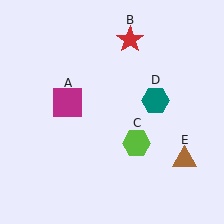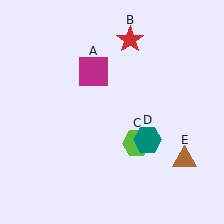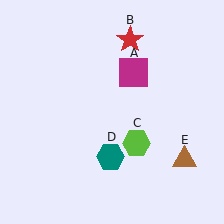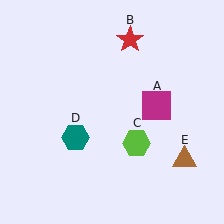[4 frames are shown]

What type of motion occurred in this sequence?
The magenta square (object A), teal hexagon (object D) rotated clockwise around the center of the scene.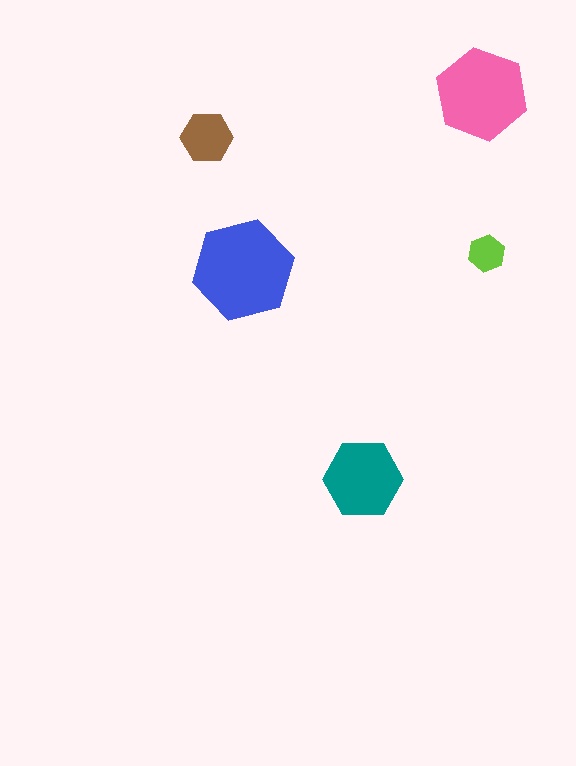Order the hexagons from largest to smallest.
the blue one, the pink one, the teal one, the brown one, the lime one.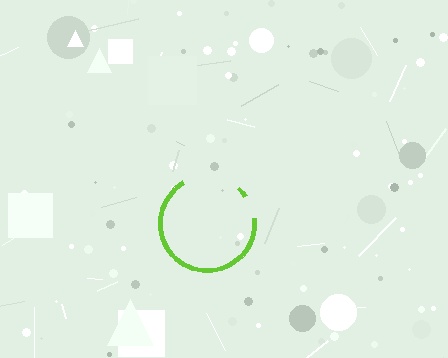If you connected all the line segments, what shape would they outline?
They would outline a circle.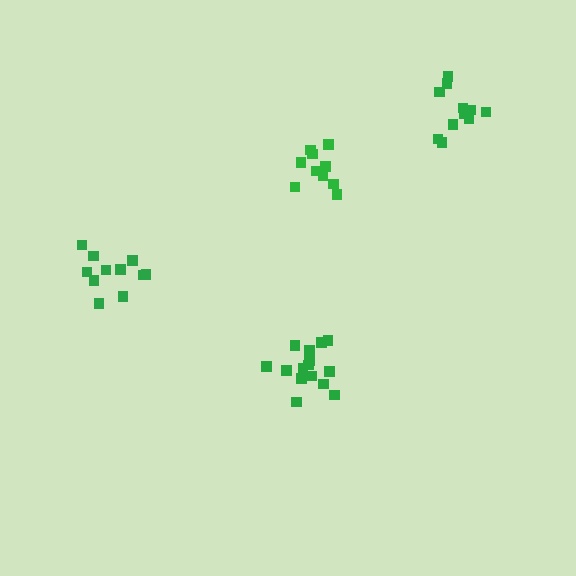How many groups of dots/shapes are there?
There are 4 groups.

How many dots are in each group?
Group 1: 15 dots, Group 2: 11 dots, Group 3: 11 dots, Group 4: 11 dots (48 total).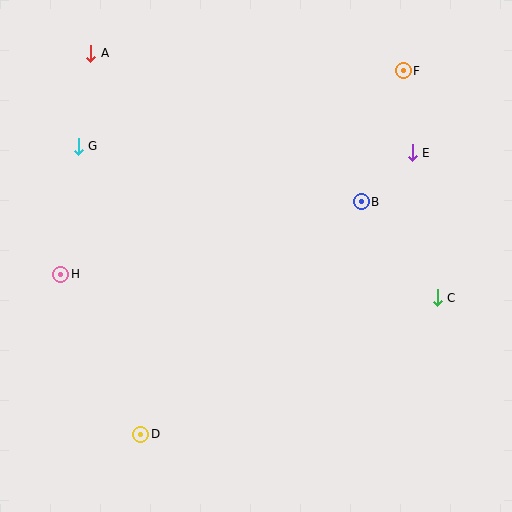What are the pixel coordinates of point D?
Point D is at (141, 434).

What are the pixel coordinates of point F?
Point F is at (403, 71).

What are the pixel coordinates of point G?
Point G is at (78, 147).